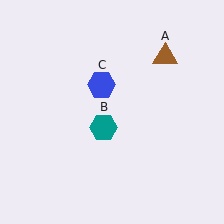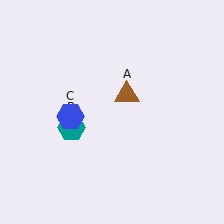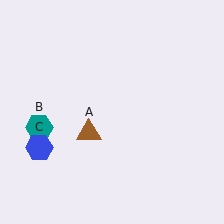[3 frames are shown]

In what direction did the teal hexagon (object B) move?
The teal hexagon (object B) moved left.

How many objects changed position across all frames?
3 objects changed position: brown triangle (object A), teal hexagon (object B), blue hexagon (object C).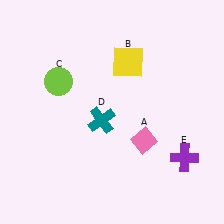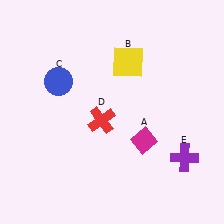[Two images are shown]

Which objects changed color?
A changed from pink to magenta. C changed from lime to blue. D changed from teal to red.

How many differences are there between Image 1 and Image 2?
There are 3 differences between the two images.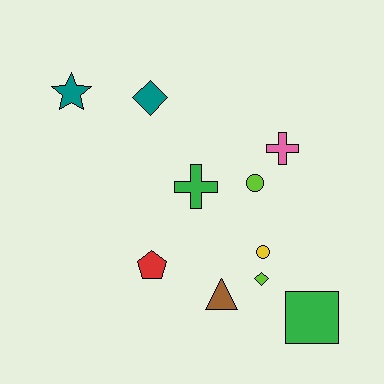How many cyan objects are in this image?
There are no cyan objects.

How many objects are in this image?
There are 10 objects.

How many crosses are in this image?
There are 2 crosses.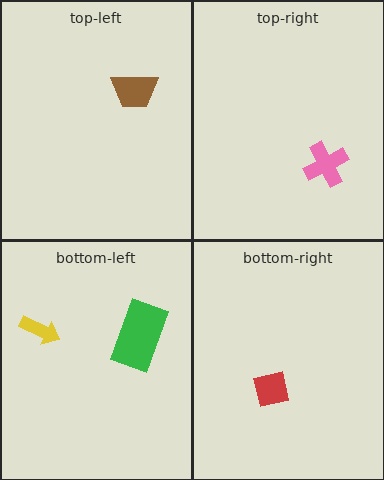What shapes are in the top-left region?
The brown trapezoid.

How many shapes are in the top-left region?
1.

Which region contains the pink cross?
The top-right region.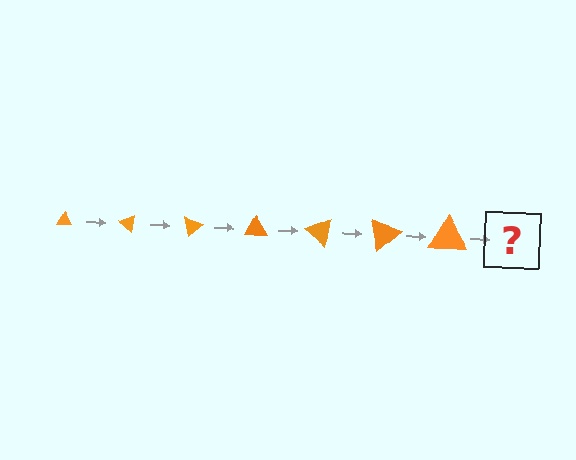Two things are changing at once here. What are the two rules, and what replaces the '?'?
The two rules are that the triangle grows larger each step and it rotates 40 degrees each step. The '?' should be a triangle, larger than the previous one and rotated 280 degrees from the start.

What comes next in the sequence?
The next element should be a triangle, larger than the previous one and rotated 280 degrees from the start.